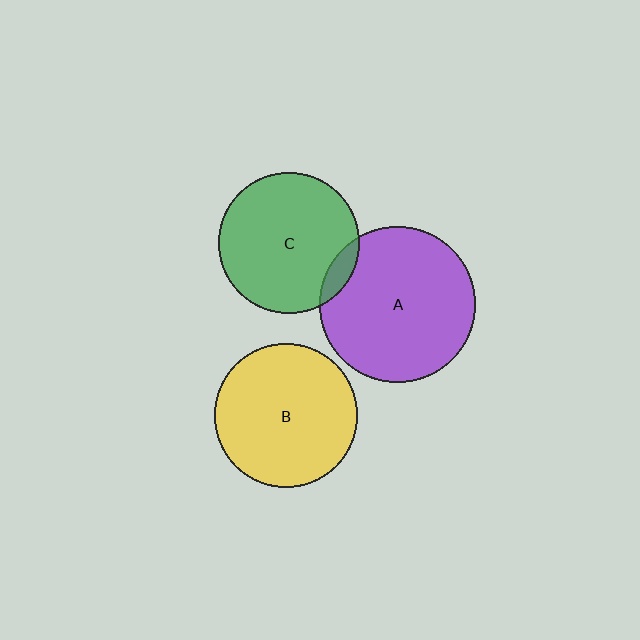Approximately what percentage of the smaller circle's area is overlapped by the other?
Approximately 10%.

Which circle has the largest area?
Circle A (purple).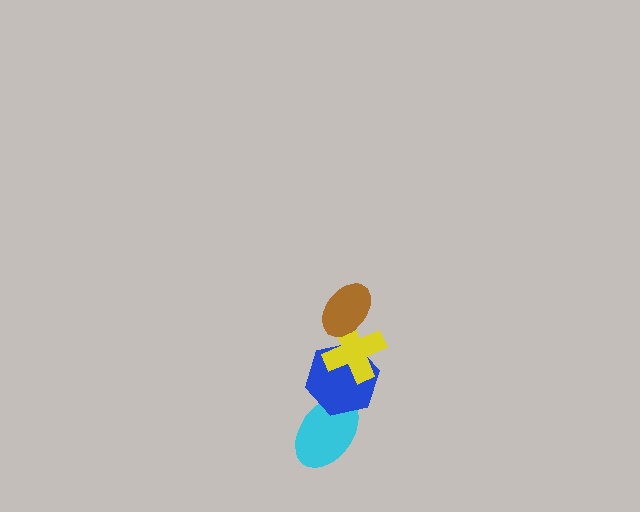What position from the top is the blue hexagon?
The blue hexagon is 3rd from the top.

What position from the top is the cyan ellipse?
The cyan ellipse is 4th from the top.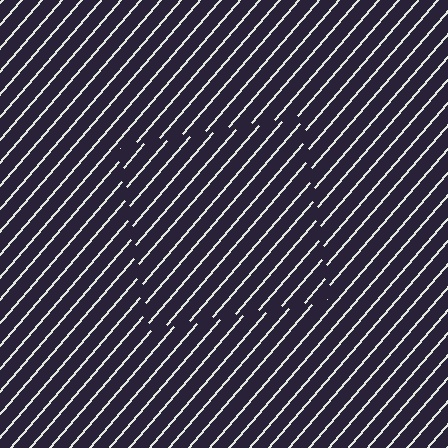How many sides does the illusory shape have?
4 sides — the line-ends trace a square.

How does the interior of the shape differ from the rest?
The interior of the shape contains the same grating, shifted by half a period — the contour is defined by the phase discontinuity where line-ends from the inner and outer gratings abut.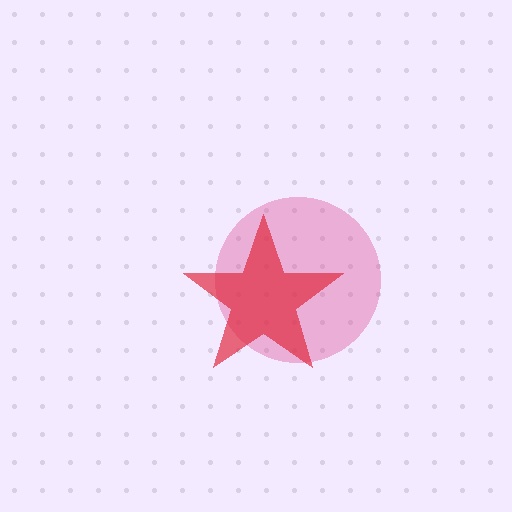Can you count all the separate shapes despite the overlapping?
Yes, there are 2 separate shapes.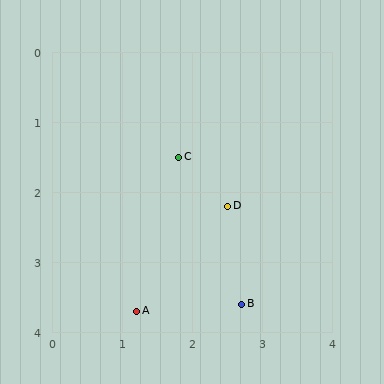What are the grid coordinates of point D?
Point D is at approximately (2.5, 2.2).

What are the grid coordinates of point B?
Point B is at approximately (2.7, 3.6).